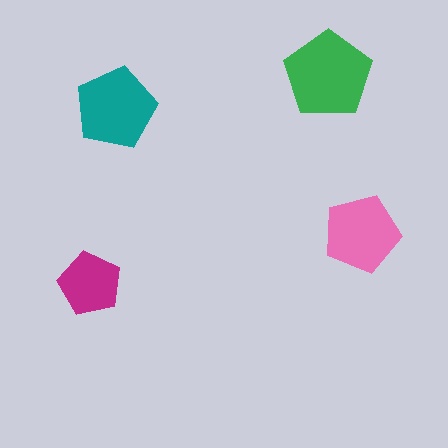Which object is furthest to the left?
The magenta pentagon is leftmost.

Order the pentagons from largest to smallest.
the green one, the teal one, the pink one, the magenta one.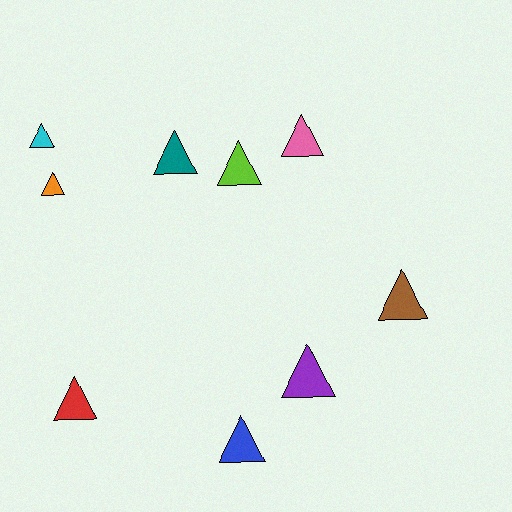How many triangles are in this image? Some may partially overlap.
There are 9 triangles.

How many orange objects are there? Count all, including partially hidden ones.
There is 1 orange object.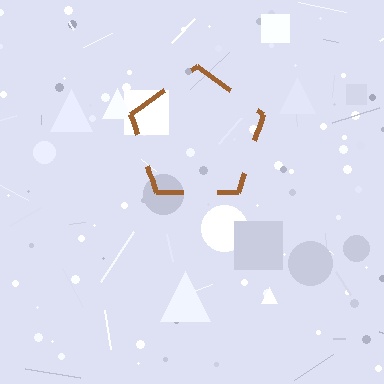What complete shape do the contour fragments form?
The contour fragments form a pentagon.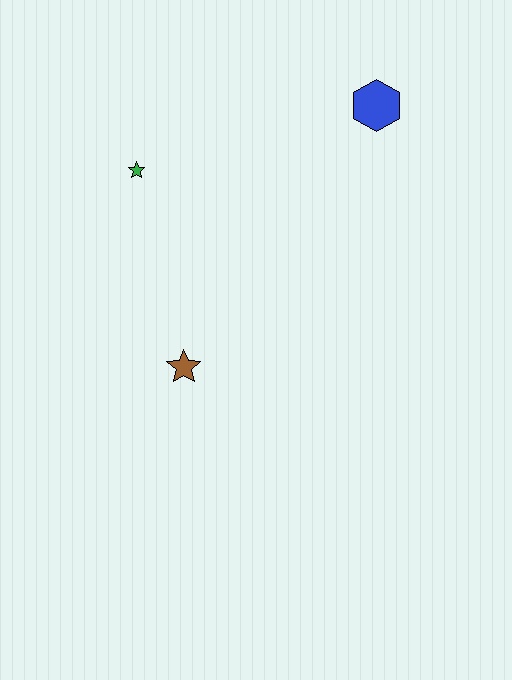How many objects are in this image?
There are 3 objects.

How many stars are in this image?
There are 2 stars.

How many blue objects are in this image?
There is 1 blue object.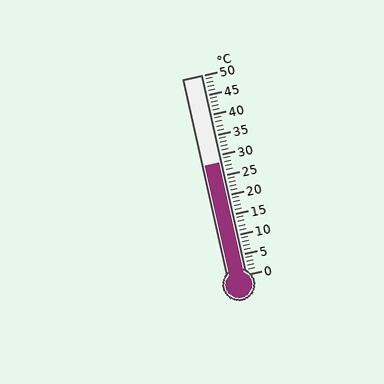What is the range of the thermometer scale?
The thermometer scale ranges from 0°C to 50°C.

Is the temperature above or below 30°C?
The temperature is below 30°C.